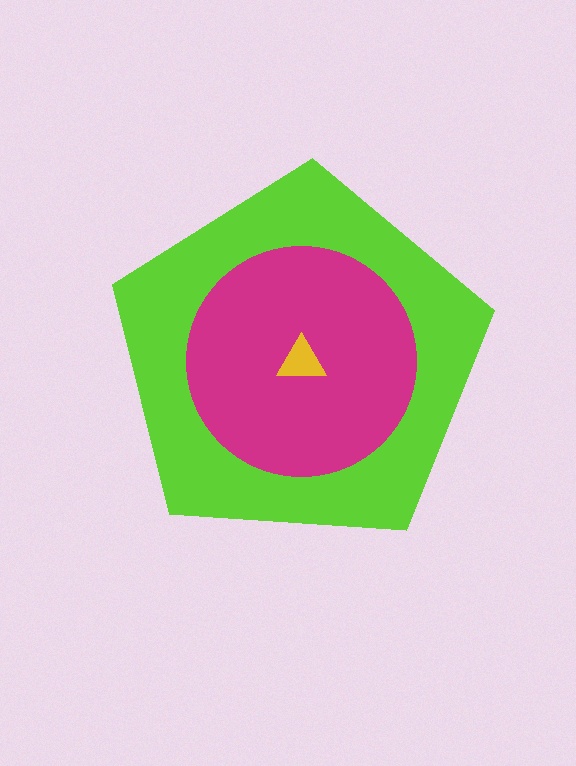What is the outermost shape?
The lime pentagon.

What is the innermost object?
The yellow triangle.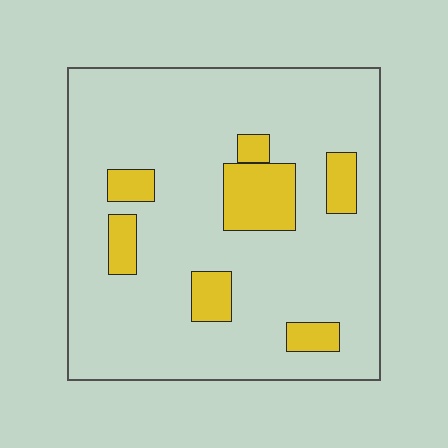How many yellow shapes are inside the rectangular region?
7.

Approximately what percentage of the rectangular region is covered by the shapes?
Approximately 15%.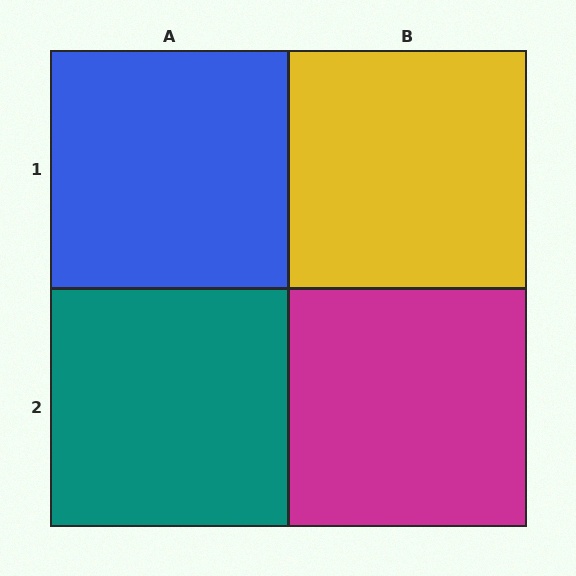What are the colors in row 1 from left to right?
Blue, yellow.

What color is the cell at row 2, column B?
Magenta.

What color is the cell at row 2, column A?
Teal.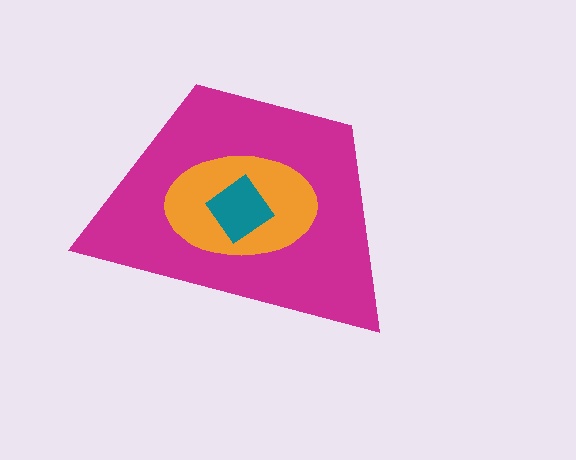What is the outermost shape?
The magenta trapezoid.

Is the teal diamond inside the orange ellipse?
Yes.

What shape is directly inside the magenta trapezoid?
The orange ellipse.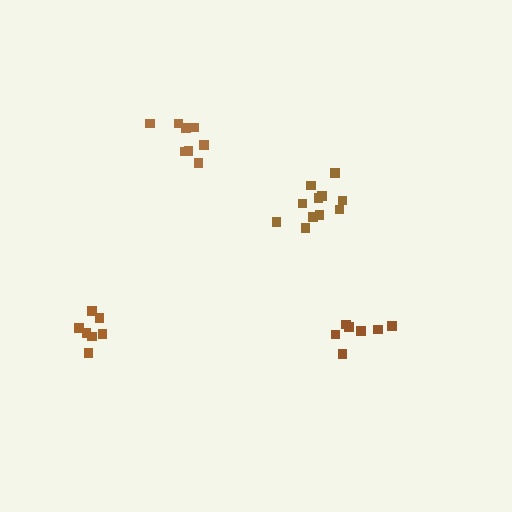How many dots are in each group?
Group 1: 8 dots, Group 2: 7 dots, Group 3: 11 dots, Group 4: 7 dots (33 total).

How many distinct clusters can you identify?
There are 4 distinct clusters.